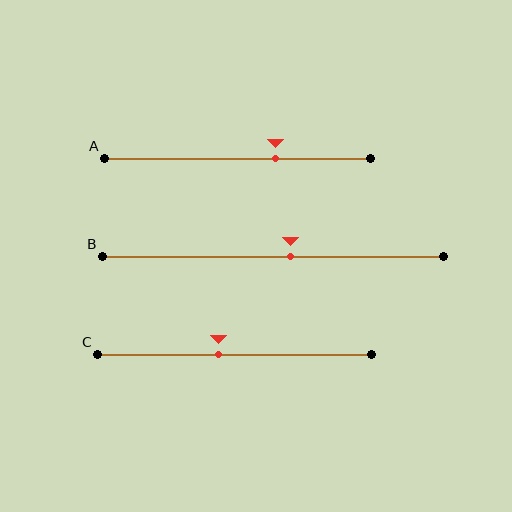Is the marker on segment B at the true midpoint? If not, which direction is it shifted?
No, the marker on segment B is shifted to the right by about 5% of the segment length.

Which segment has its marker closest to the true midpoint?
Segment B has its marker closest to the true midpoint.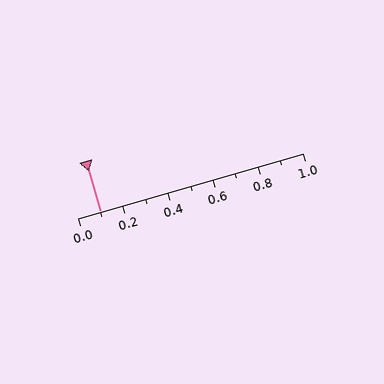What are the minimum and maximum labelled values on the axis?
The axis runs from 0.0 to 1.0.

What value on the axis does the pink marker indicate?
The marker indicates approximately 0.1.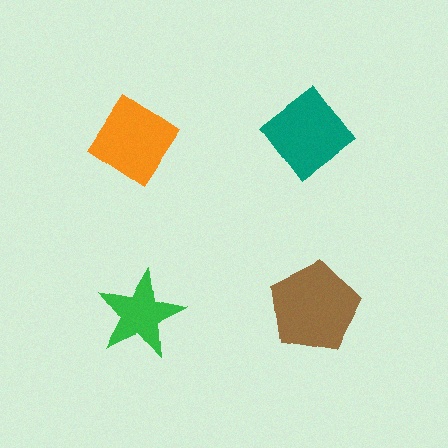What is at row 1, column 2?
A teal diamond.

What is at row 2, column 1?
A green star.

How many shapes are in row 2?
2 shapes.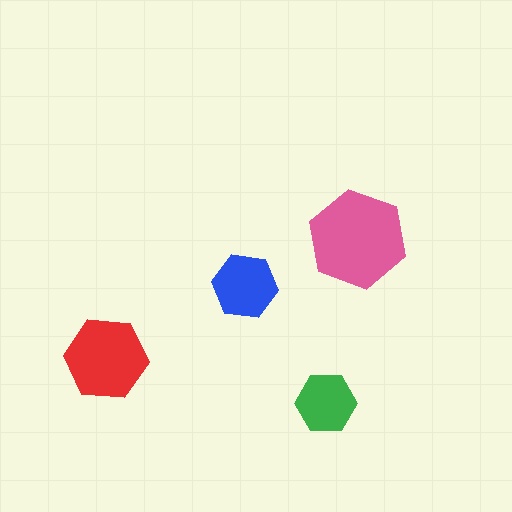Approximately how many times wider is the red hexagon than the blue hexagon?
About 1.5 times wider.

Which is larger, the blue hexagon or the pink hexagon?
The pink one.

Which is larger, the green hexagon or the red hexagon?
The red one.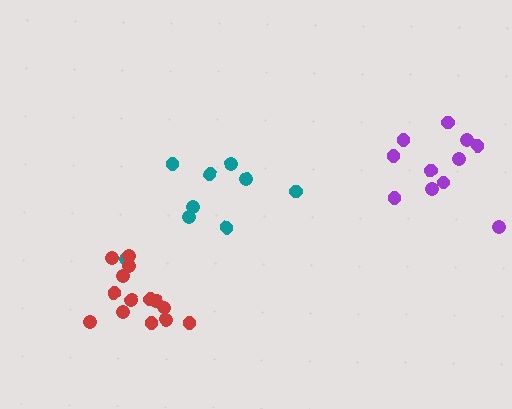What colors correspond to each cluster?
The clusters are colored: teal, red, purple.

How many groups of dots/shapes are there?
There are 3 groups.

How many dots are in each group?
Group 1: 9 dots, Group 2: 14 dots, Group 3: 11 dots (34 total).